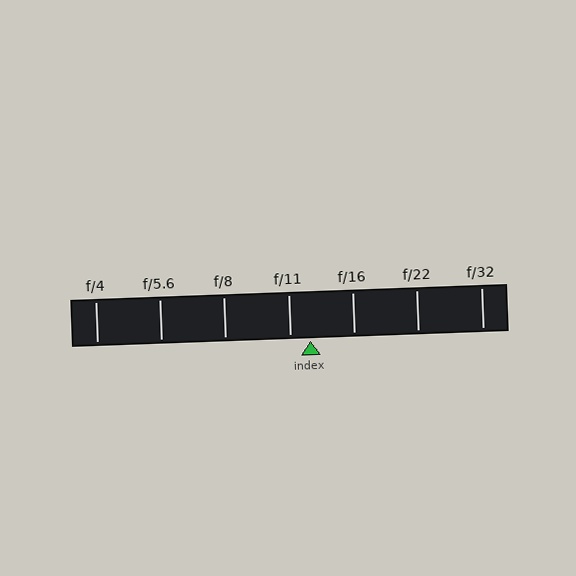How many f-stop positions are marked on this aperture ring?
There are 7 f-stop positions marked.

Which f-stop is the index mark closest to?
The index mark is closest to f/11.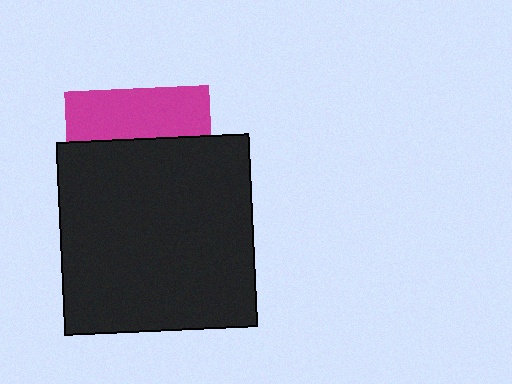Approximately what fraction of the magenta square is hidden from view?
Roughly 65% of the magenta square is hidden behind the black square.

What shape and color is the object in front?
The object in front is a black square.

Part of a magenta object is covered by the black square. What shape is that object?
It is a square.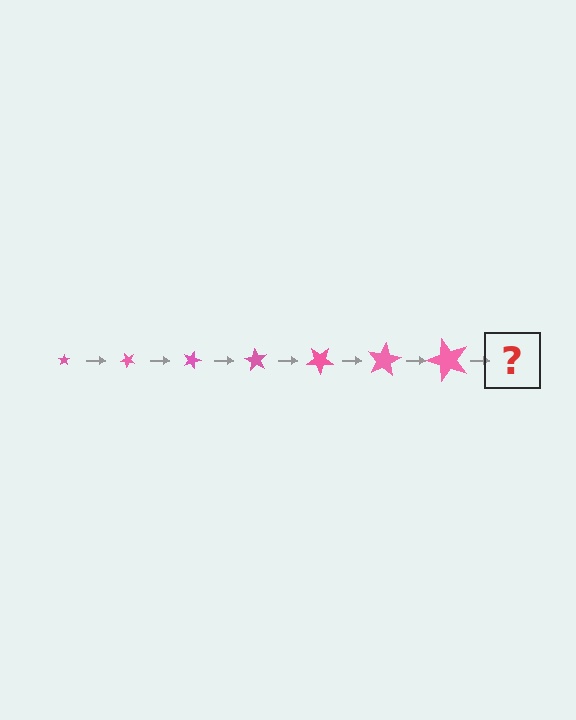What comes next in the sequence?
The next element should be a star, larger than the previous one and rotated 315 degrees from the start.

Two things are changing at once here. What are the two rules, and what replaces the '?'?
The two rules are that the star grows larger each step and it rotates 45 degrees each step. The '?' should be a star, larger than the previous one and rotated 315 degrees from the start.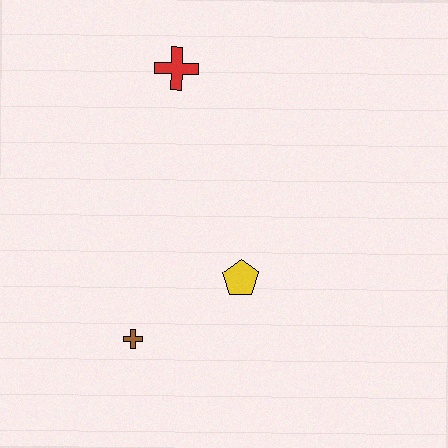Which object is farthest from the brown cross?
The red cross is farthest from the brown cross.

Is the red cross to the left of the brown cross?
No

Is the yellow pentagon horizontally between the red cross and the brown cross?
No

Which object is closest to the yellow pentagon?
The brown cross is closest to the yellow pentagon.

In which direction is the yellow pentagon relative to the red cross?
The yellow pentagon is below the red cross.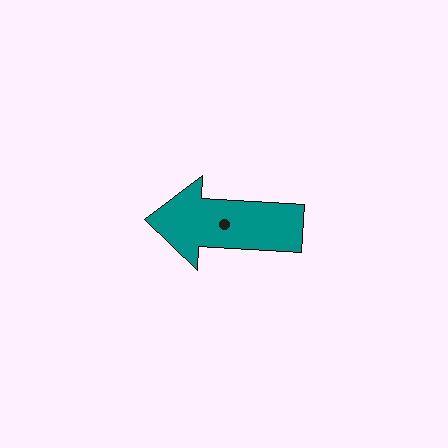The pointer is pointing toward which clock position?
Roughly 9 o'clock.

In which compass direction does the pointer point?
West.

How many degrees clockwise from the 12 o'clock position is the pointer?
Approximately 273 degrees.